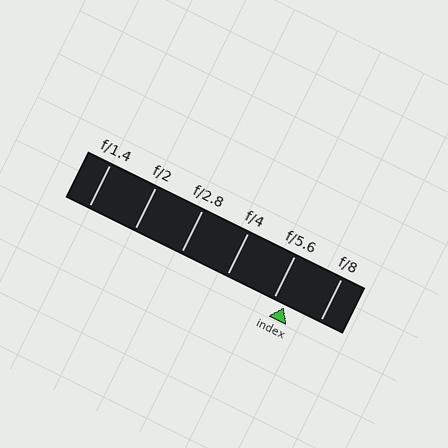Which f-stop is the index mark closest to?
The index mark is closest to f/5.6.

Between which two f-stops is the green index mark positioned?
The index mark is between f/5.6 and f/8.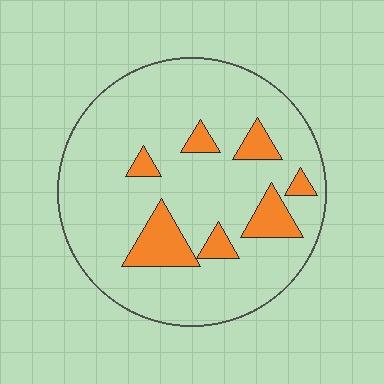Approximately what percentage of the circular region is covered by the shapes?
Approximately 15%.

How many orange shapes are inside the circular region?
7.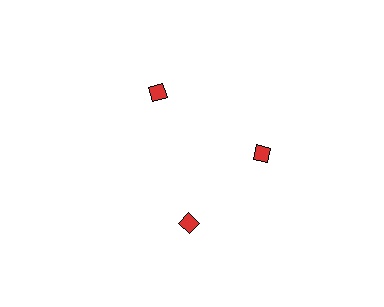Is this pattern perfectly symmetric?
No. The 3 red diamonds are arranged in a ring, but one element near the 7 o'clock position is rotated out of alignment along the ring, breaking the 3-fold rotational symmetry.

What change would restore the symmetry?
The symmetry would be restored by rotating it back into even spacing with its neighbors so that all 3 diamonds sit at equal angles and equal distance from the center.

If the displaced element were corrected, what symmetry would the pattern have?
It would have 3-fold rotational symmetry — the pattern would map onto itself every 120 degrees.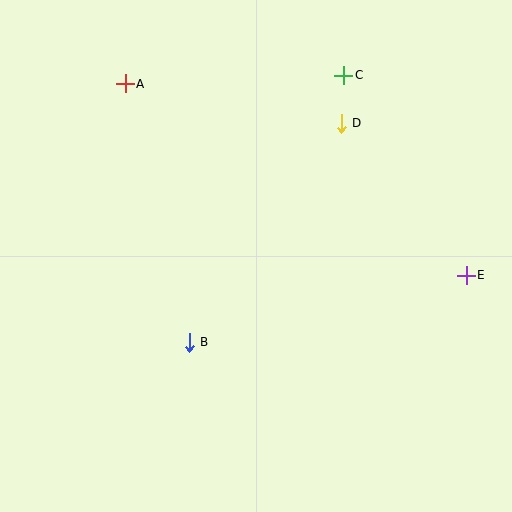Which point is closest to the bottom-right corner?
Point E is closest to the bottom-right corner.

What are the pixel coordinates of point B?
Point B is at (189, 342).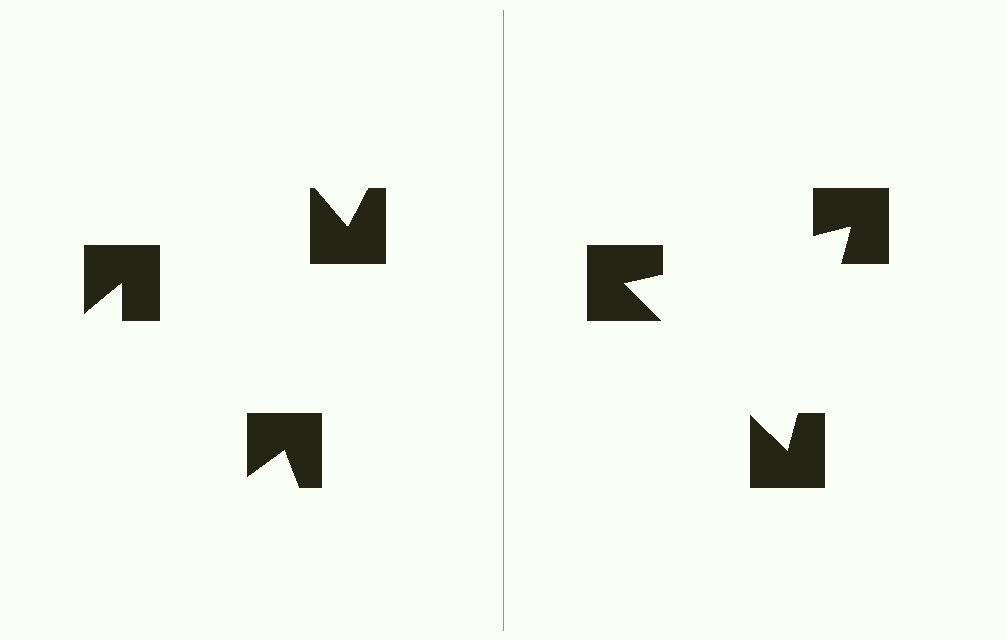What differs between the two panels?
The notched squares are positioned identically on both sides; only the wedge orientations differ. On the right they align to a triangle; on the left they are misaligned.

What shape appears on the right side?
An illusory triangle.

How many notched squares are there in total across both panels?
6 — 3 on each side.